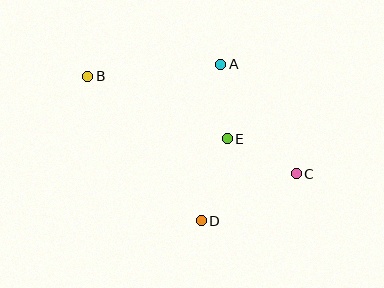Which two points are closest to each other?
Points A and E are closest to each other.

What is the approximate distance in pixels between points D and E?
The distance between D and E is approximately 86 pixels.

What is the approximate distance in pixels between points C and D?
The distance between C and D is approximately 106 pixels.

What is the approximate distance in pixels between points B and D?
The distance between B and D is approximately 184 pixels.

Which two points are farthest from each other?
Points B and C are farthest from each other.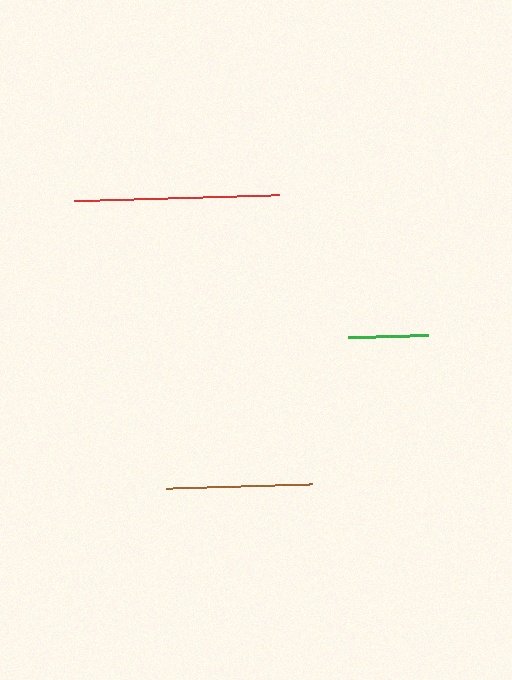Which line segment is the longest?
The red line is the longest at approximately 205 pixels.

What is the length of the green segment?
The green segment is approximately 80 pixels long.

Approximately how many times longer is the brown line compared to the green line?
The brown line is approximately 1.8 times the length of the green line.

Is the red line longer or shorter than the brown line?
The red line is longer than the brown line.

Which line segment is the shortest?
The green line is the shortest at approximately 80 pixels.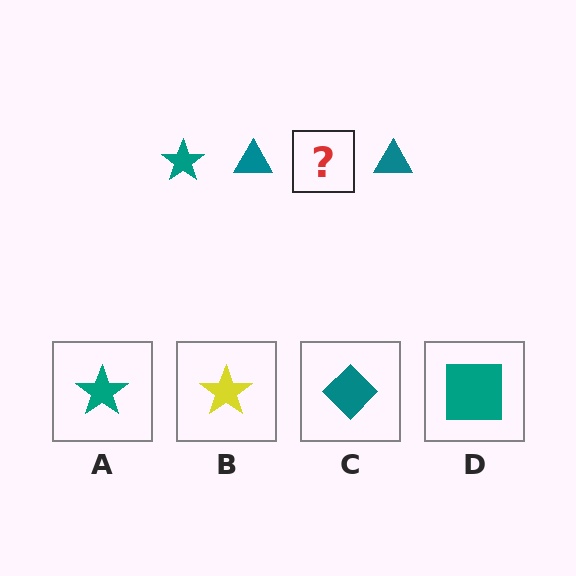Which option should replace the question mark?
Option A.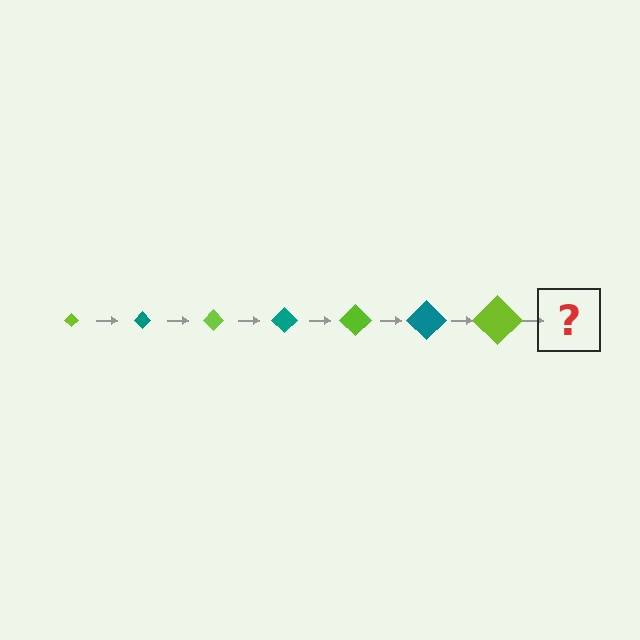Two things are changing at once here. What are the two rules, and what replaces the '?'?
The two rules are that the diamond grows larger each step and the color cycles through lime and teal. The '?' should be a teal diamond, larger than the previous one.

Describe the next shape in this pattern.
It should be a teal diamond, larger than the previous one.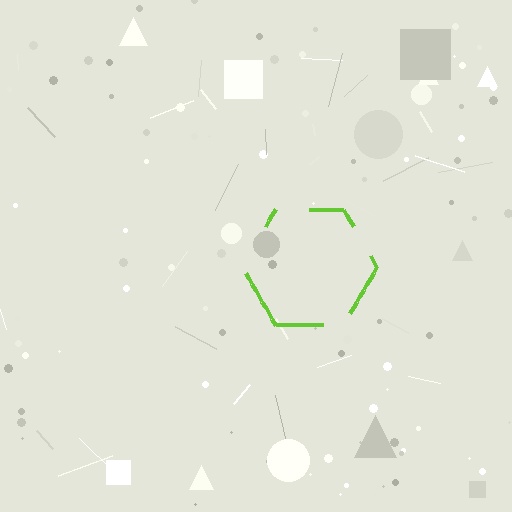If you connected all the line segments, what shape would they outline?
They would outline a hexagon.